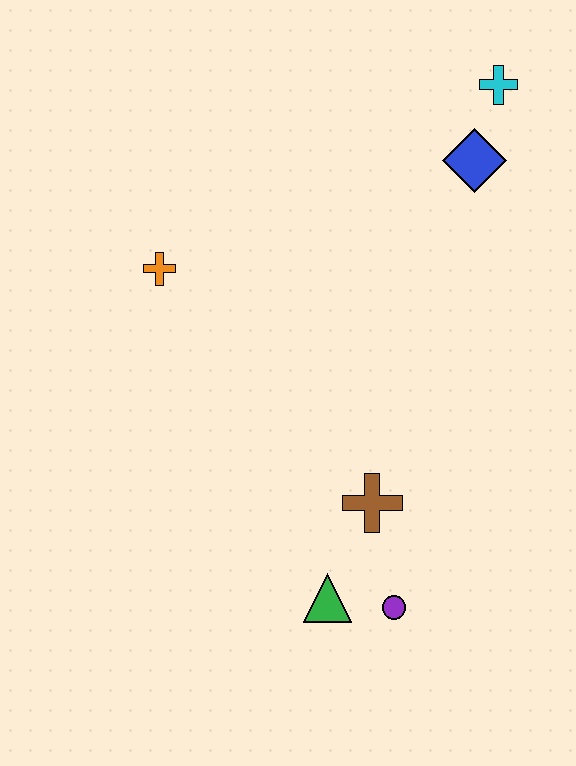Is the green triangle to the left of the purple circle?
Yes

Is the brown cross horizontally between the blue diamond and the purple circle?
No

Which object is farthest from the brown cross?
The cyan cross is farthest from the brown cross.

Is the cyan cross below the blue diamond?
No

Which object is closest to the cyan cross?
The blue diamond is closest to the cyan cross.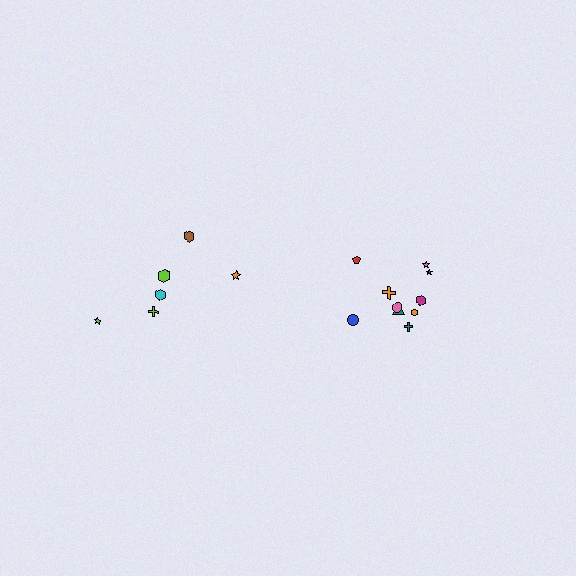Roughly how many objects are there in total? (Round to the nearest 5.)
Roughly 15 objects in total.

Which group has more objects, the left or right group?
The right group.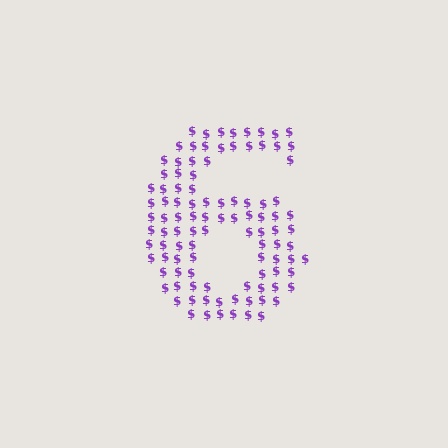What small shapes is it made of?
It is made of small dollar signs.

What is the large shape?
The large shape is the digit 6.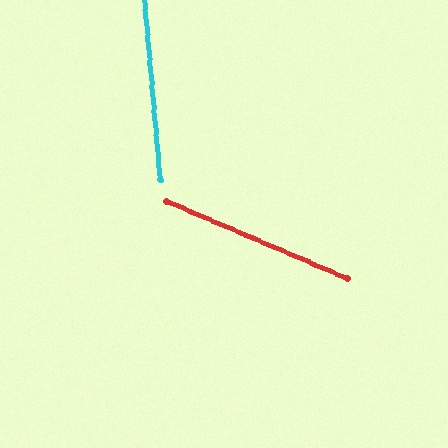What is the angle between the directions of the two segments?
Approximately 62 degrees.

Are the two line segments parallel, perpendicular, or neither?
Neither parallel nor perpendicular — they differ by about 62°.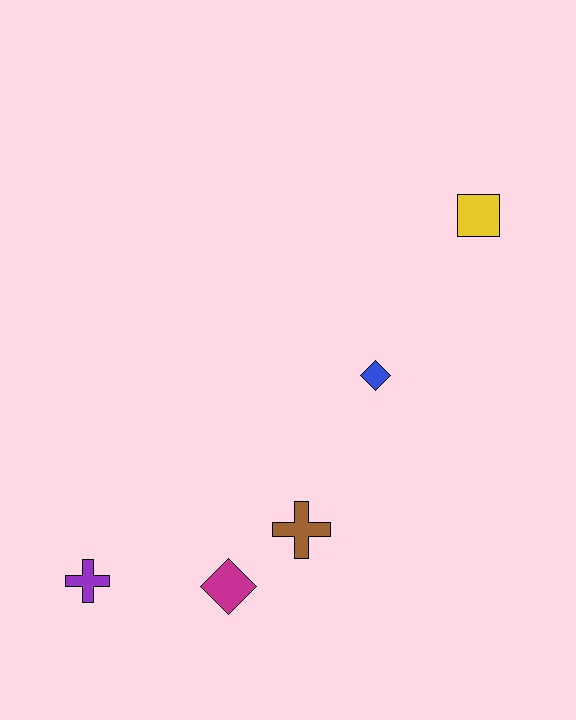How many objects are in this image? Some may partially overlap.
There are 5 objects.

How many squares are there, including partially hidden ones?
There is 1 square.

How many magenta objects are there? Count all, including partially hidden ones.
There is 1 magenta object.